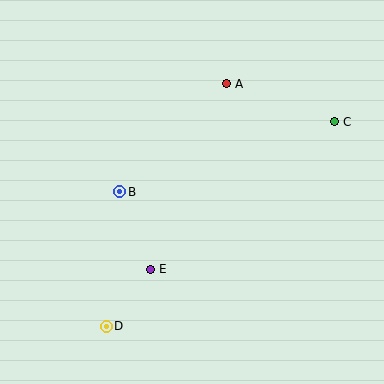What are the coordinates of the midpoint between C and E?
The midpoint between C and E is at (243, 195).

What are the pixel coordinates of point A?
Point A is at (227, 84).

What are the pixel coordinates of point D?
Point D is at (106, 326).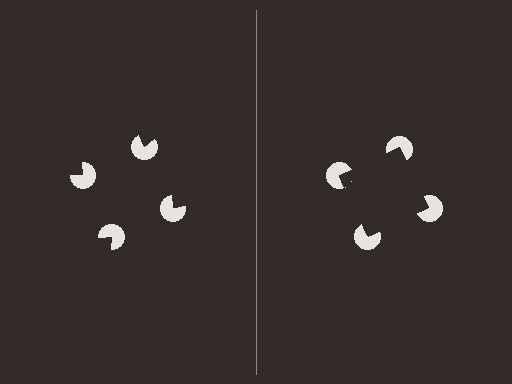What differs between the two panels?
The pac-man discs are positioned identically on both sides; only the wedge orientations differ. On the right they align to a square; on the left they are misaligned.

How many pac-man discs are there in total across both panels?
8 — 4 on each side.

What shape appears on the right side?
An illusory square.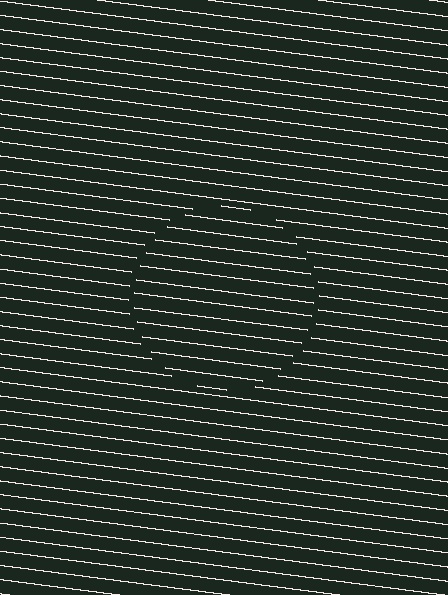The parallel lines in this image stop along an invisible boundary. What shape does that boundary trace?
An illusory circle. The interior of the shape contains the same grating, shifted by half a period — the contour is defined by the phase discontinuity where line-ends from the inner and outer gratings abut.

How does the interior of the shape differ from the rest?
The interior of the shape contains the same grating, shifted by half a period — the contour is defined by the phase discontinuity where line-ends from the inner and outer gratings abut.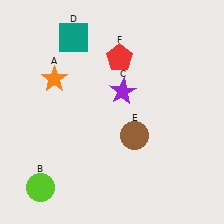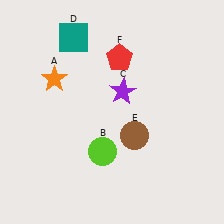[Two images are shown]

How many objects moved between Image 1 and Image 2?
1 object moved between the two images.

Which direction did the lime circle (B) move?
The lime circle (B) moved right.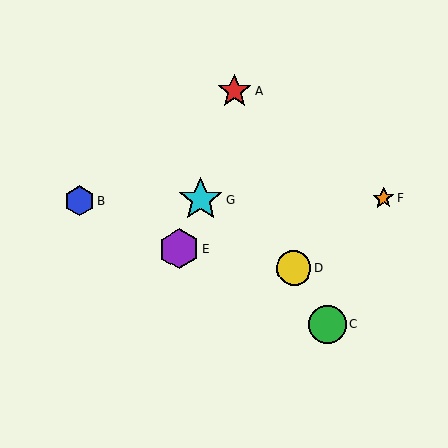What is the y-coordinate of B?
Object B is at y≈201.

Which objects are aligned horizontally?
Objects B, F, G are aligned horizontally.